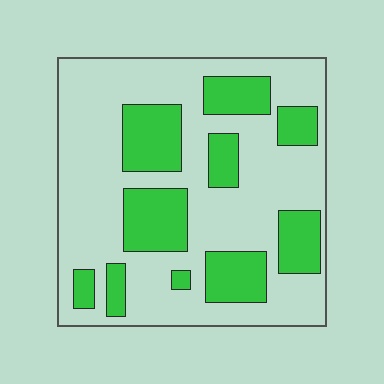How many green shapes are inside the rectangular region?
10.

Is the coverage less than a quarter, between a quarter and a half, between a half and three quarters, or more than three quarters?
Between a quarter and a half.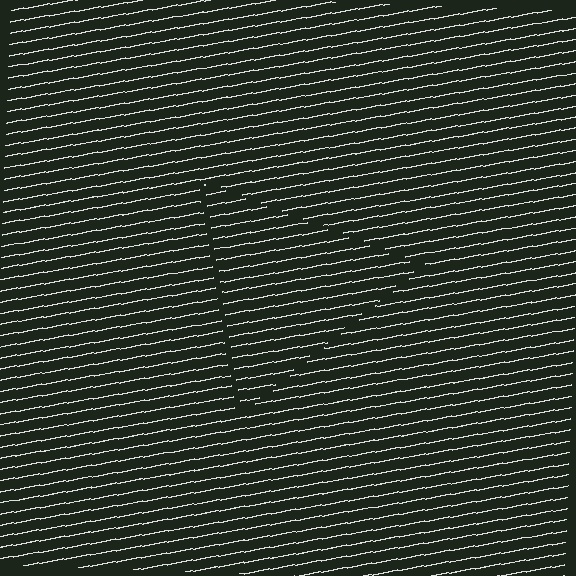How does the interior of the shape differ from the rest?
The interior of the shape contains the same grating, shifted by half a period — the contour is defined by the phase discontinuity where line-ends from the inner and outer gratings abut.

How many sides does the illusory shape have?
3 sides — the line-ends trace a triangle.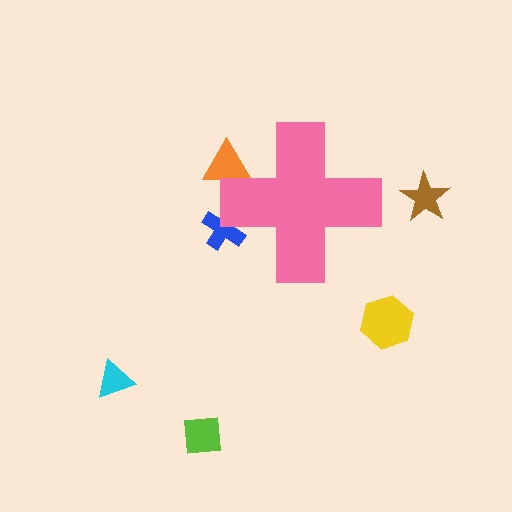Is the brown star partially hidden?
No, the brown star is fully visible.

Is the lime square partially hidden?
No, the lime square is fully visible.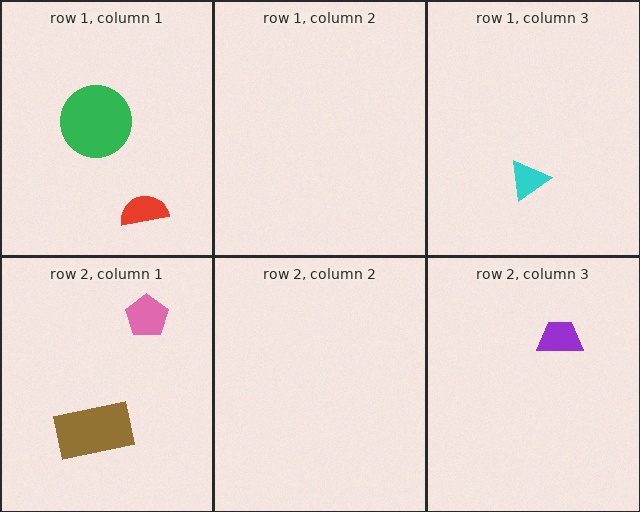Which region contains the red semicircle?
The row 1, column 1 region.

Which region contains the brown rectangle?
The row 2, column 1 region.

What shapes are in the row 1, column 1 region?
The green circle, the red semicircle.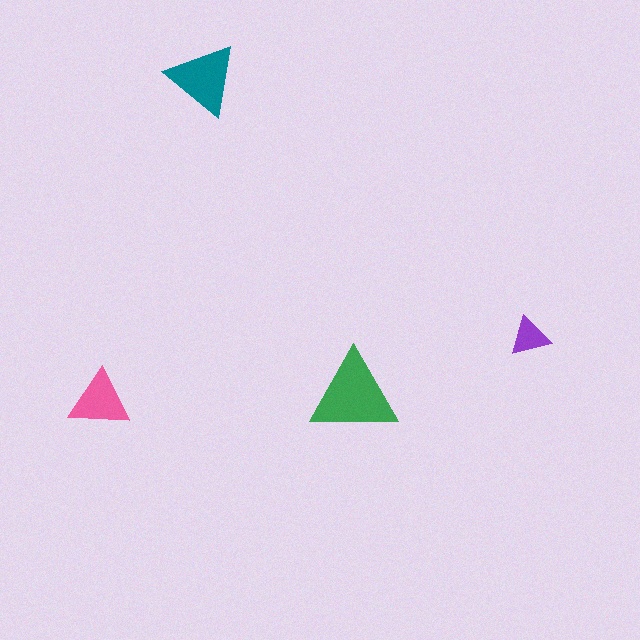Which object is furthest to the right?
The purple triangle is rightmost.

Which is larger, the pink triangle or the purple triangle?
The pink one.